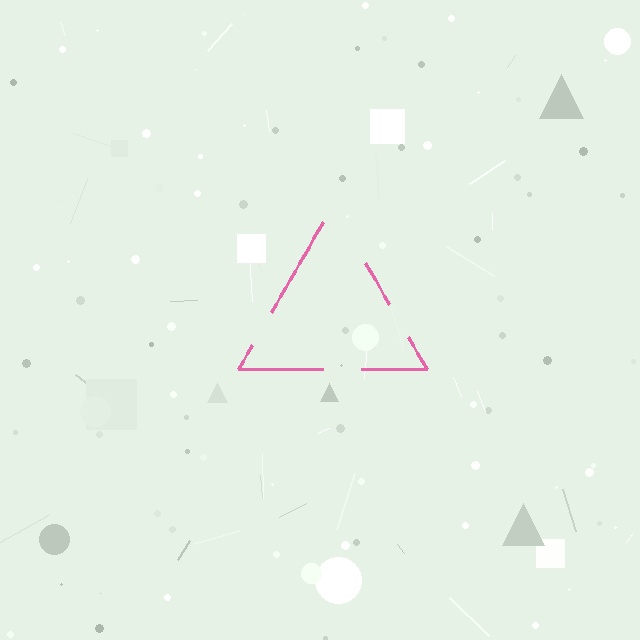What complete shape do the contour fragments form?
The contour fragments form a triangle.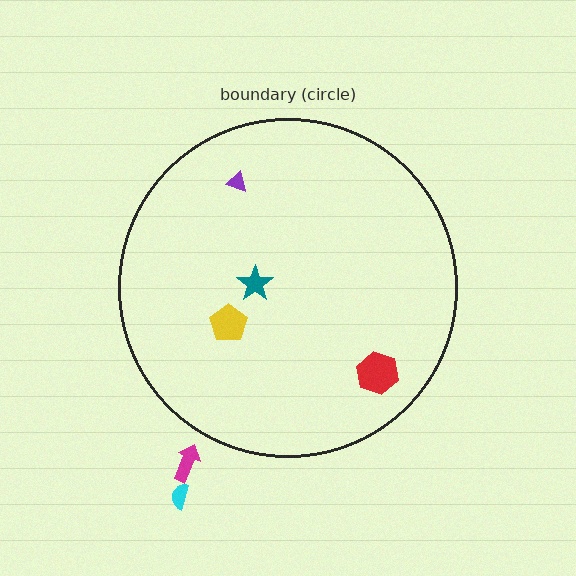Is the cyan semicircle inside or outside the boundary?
Outside.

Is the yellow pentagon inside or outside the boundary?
Inside.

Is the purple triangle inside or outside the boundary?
Inside.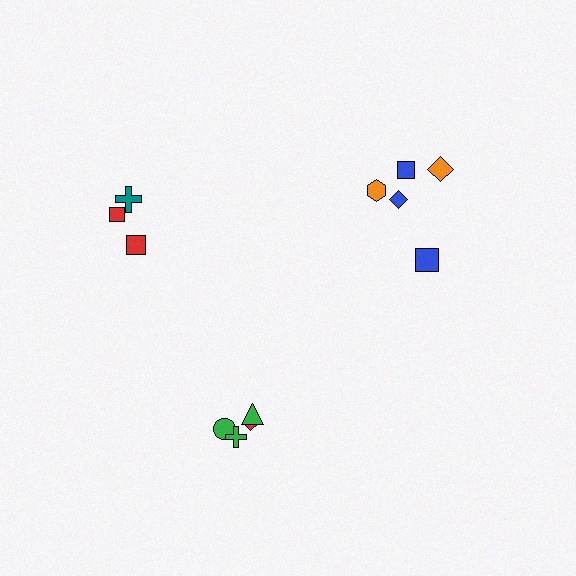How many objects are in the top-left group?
There are 3 objects.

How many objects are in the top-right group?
There are 5 objects.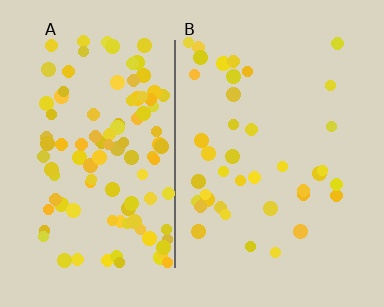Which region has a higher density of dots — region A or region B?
A (the left).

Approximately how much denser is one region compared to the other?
Approximately 2.7× — region A over region B.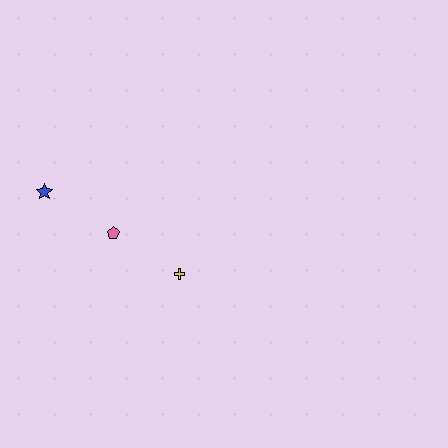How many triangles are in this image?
There are no triangles.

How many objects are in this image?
There are 3 objects.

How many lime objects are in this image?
There are no lime objects.